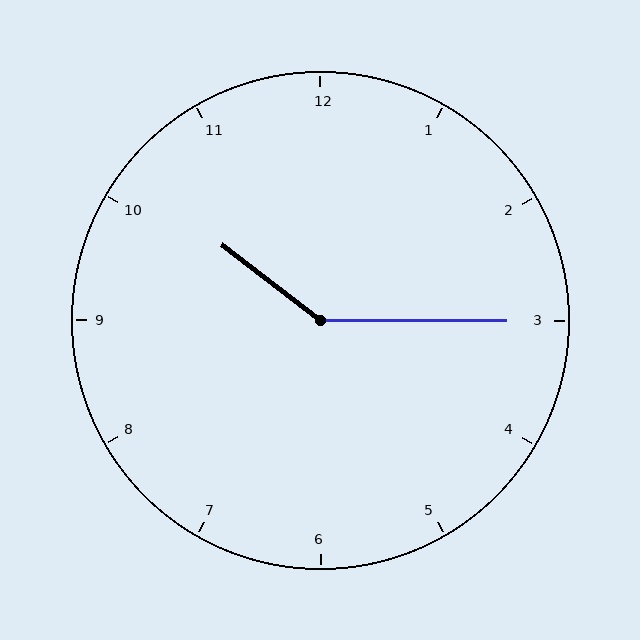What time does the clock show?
10:15.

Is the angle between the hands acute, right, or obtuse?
It is obtuse.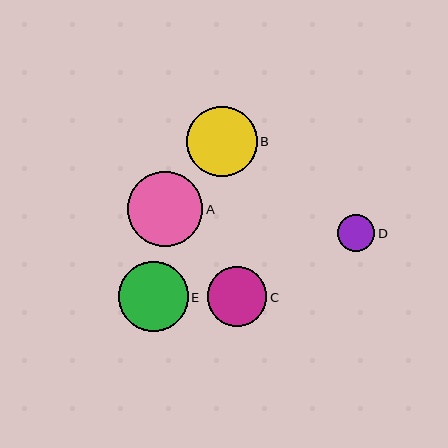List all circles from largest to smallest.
From largest to smallest: A, B, E, C, D.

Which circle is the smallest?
Circle D is the smallest with a size of approximately 38 pixels.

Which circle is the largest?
Circle A is the largest with a size of approximately 75 pixels.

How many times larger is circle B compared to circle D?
Circle B is approximately 1.9 times the size of circle D.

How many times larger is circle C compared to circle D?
Circle C is approximately 1.6 times the size of circle D.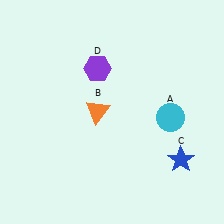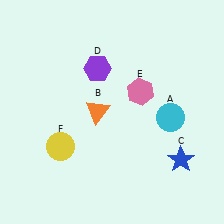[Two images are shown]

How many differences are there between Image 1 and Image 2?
There are 2 differences between the two images.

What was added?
A pink hexagon (E), a yellow circle (F) were added in Image 2.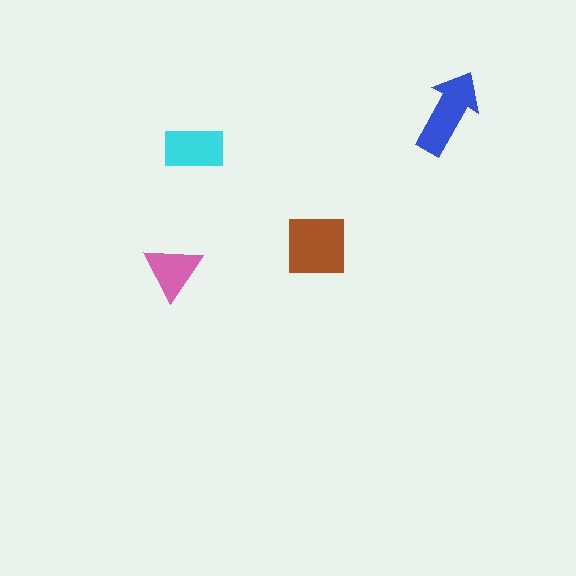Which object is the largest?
The brown square.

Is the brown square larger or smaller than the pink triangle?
Larger.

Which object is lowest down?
The pink triangle is bottommost.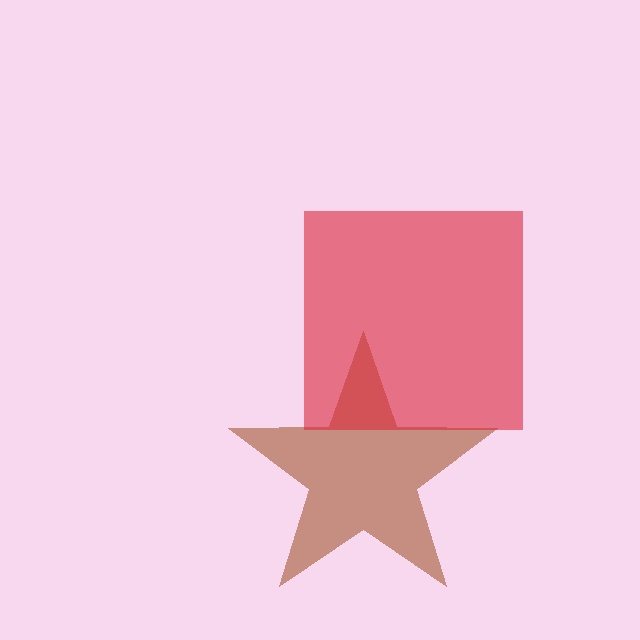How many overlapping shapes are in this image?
There are 2 overlapping shapes in the image.